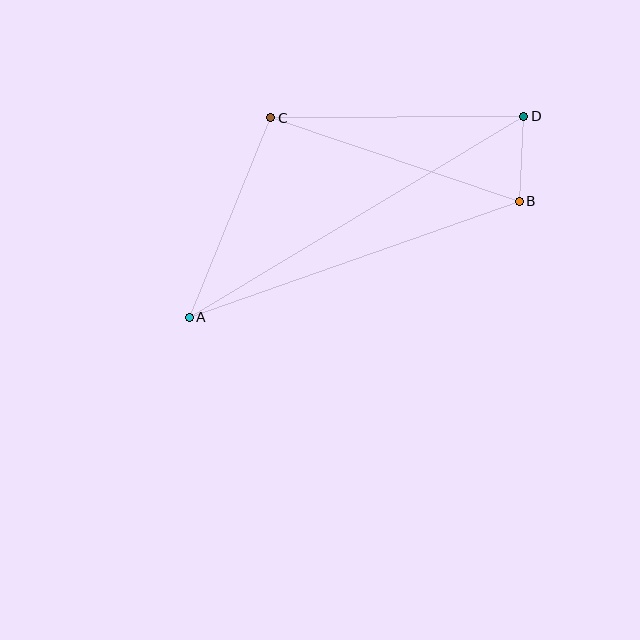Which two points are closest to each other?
Points B and D are closest to each other.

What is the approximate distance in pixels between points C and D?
The distance between C and D is approximately 253 pixels.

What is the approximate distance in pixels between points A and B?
The distance between A and B is approximately 350 pixels.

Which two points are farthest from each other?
Points A and D are farthest from each other.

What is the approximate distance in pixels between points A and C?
The distance between A and C is approximately 215 pixels.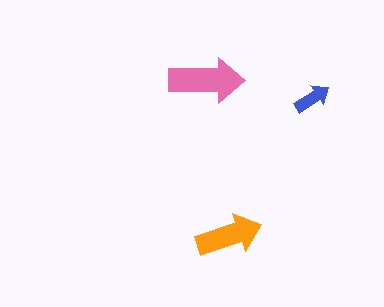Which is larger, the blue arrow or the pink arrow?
The pink one.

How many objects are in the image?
There are 3 objects in the image.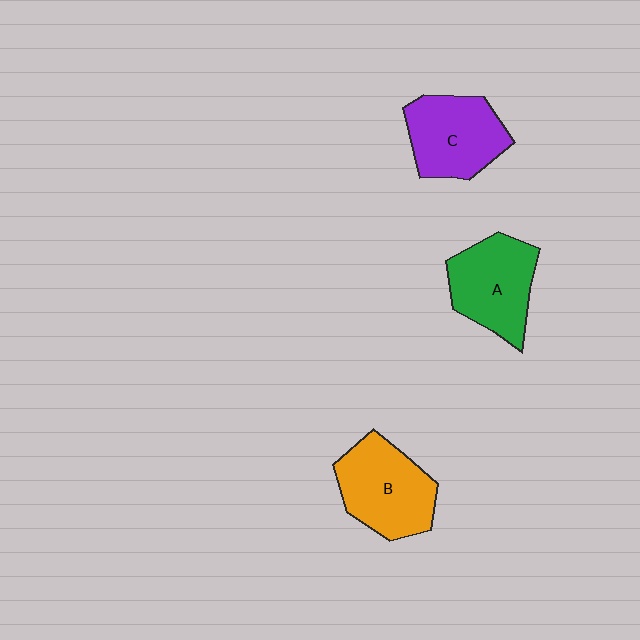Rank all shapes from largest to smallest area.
From largest to smallest: B (orange), A (green), C (purple).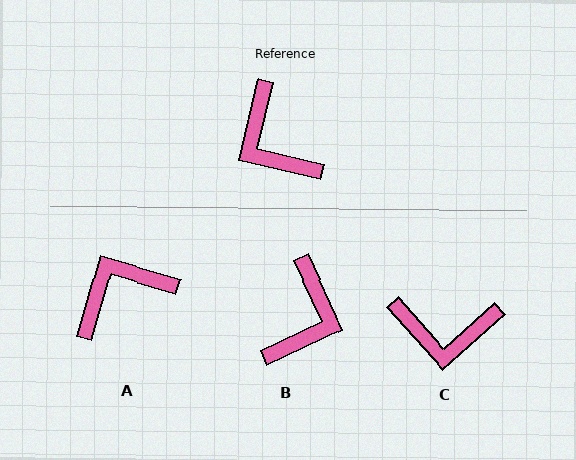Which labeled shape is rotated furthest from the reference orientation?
B, about 128 degrees away.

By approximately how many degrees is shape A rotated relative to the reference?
Approximately 93 degrees clockwise.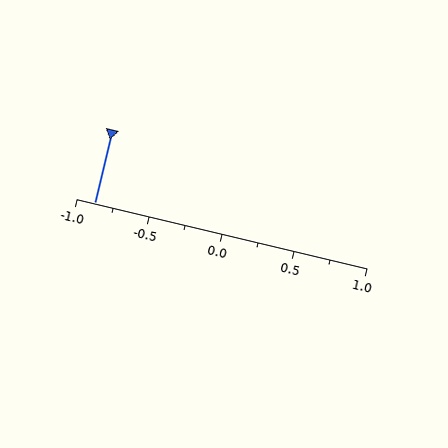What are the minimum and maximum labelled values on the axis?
The axis runs from -1.0 to 1.0.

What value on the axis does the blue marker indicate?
The marker indicates approximately -0.88.